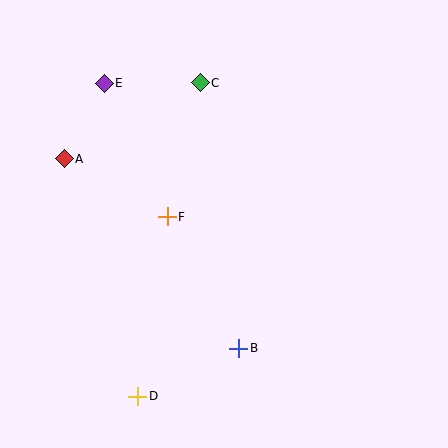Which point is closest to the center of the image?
Point F at (167, 217) is closest to the center.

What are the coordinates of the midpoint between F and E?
The midpoint between F and E is at (136, 150).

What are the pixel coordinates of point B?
Point B is at (239, 349).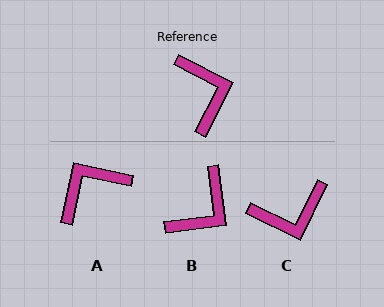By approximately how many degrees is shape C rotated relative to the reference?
Approximately 88 degrees clockwise.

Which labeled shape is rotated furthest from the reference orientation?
A, about 106 degrees away.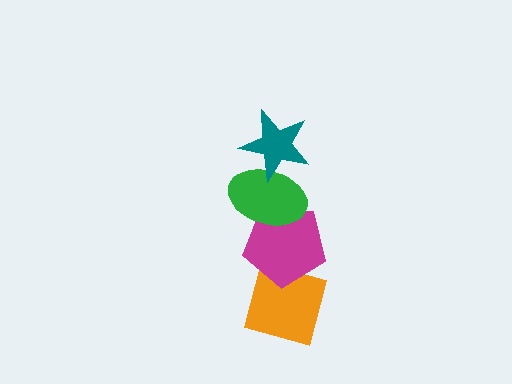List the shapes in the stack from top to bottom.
From top to bottom: the teal star, the green ellipse, the magenta pentagon, the orange diamond.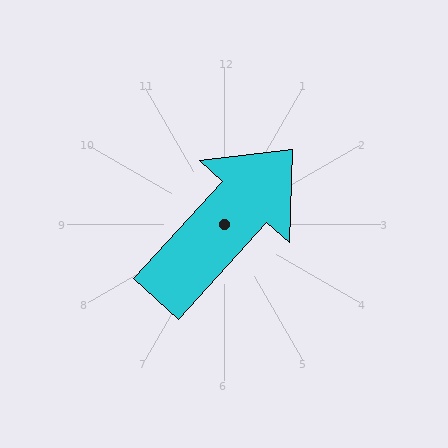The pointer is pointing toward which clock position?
Roughly 1 o'clock.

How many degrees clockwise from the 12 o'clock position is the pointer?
Approximately 42 degrees.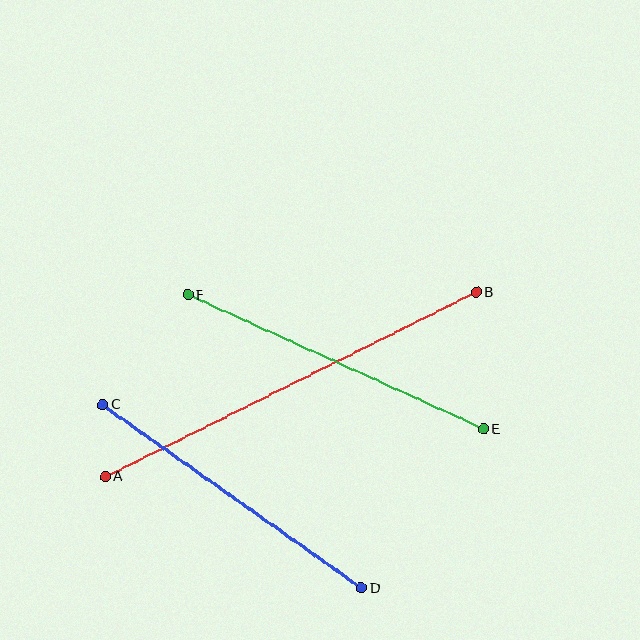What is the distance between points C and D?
The distance is approximately 318 pixels.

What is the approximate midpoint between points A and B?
The midpoint is at approximately (291, 385) pixels.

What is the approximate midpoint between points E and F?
The midpoint is at approximately (336, 362) pixels.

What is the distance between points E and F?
The distance is approximately 325 pixels.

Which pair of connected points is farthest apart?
Points A and B are farthest apart.